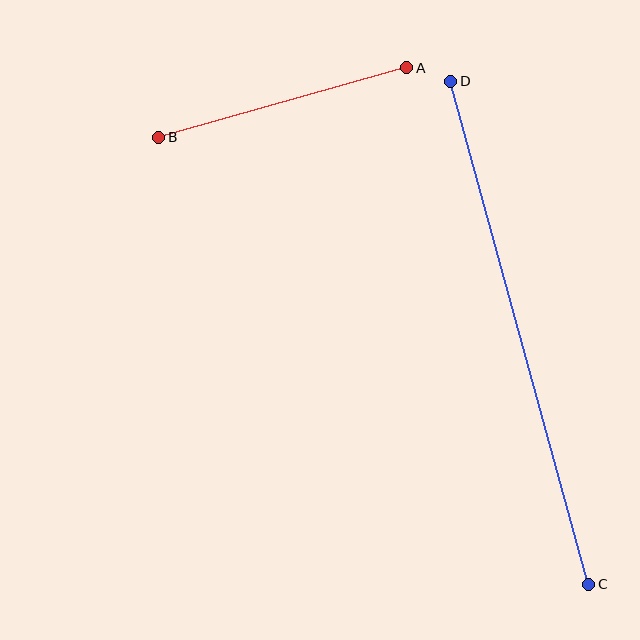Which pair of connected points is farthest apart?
Points C and D are farthest apart.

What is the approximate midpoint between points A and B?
The midpoint is at approximately (283, 103) pixels.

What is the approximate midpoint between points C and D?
The midpoint is at approximately (520, 333) pixels.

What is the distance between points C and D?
The distance is approximately 522 pixels.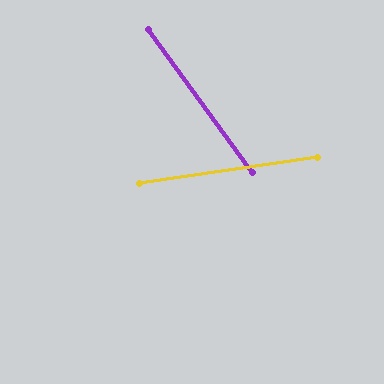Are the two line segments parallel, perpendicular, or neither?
Neither parallel nor perpendicular — they differ by about 62°.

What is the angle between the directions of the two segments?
Approximately 62 degrees.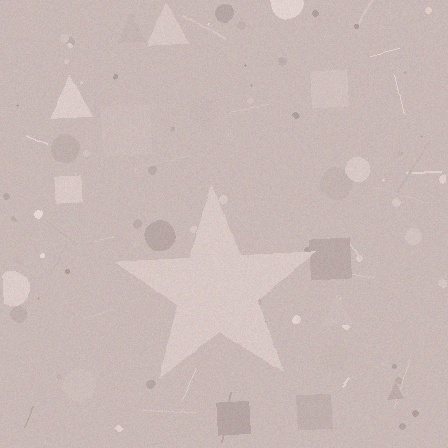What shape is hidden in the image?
A star is hidden in the image.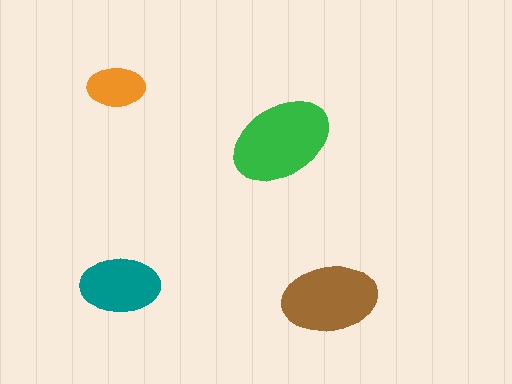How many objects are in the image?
There are 4 objects in the image.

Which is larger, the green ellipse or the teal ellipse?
The green one.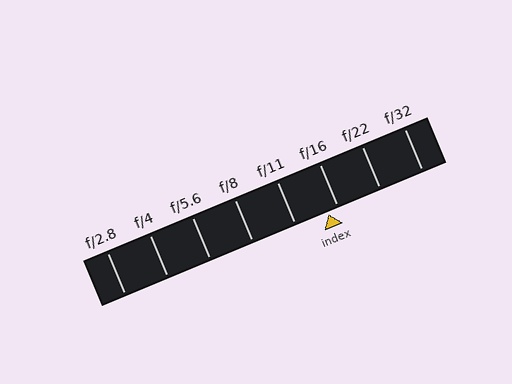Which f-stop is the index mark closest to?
The index mark is closest to f/16.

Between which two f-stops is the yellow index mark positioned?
The index mark is between f/11 and f/16.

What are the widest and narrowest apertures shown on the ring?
The widest aperture shown is f/2.8 and the narrowest is f/32.